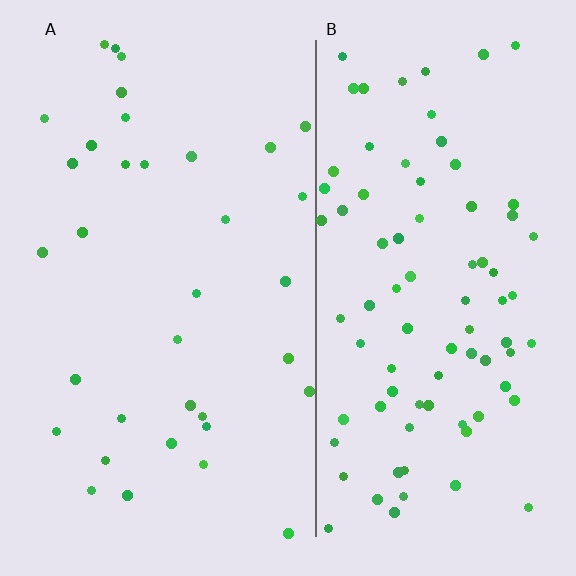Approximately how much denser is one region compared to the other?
Approximately 2.5× — region B over region A.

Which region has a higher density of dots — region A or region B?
B (the right).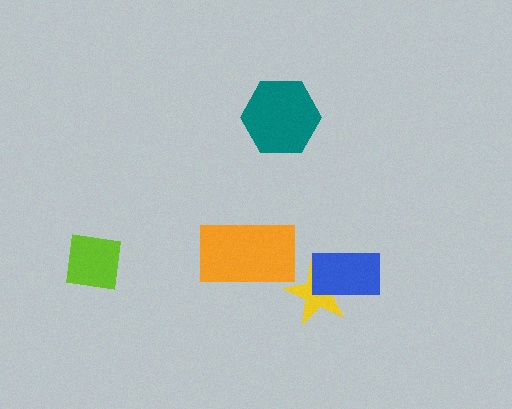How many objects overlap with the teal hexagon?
0 objects overlap with the teal hexagon.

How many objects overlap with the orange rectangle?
0 objects overlap with the orange rectangle.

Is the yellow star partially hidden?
Yes, it is partially covered by another shape.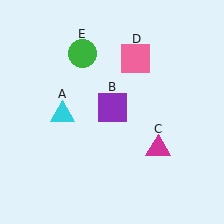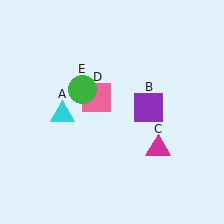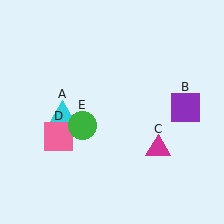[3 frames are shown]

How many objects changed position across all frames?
3 objects changed position: purple square (object B), pink square (object D), green circle (object E).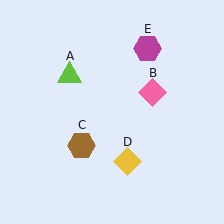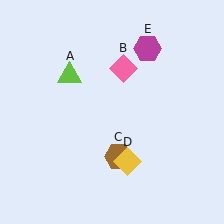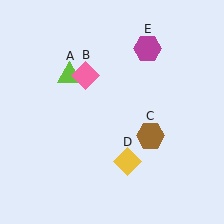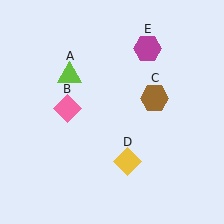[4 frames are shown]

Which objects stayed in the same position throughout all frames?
Lime triangle (object A) and yellow diamond (object D) and magenta hexagon (object E) remained stationary.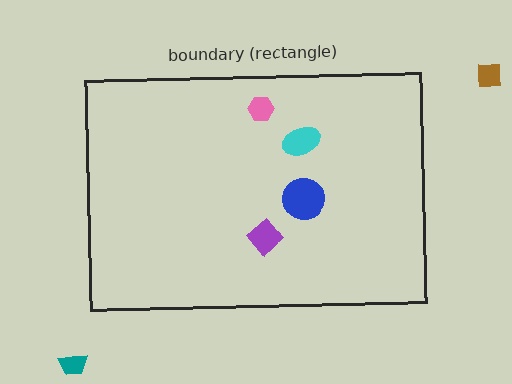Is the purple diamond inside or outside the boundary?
Inside.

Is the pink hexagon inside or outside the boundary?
Inside.